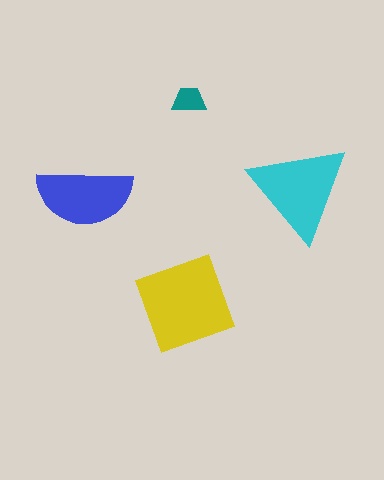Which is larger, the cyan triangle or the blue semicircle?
The cyan triangle.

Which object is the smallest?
The teal trapezoid.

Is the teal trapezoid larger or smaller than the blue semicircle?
Smaller.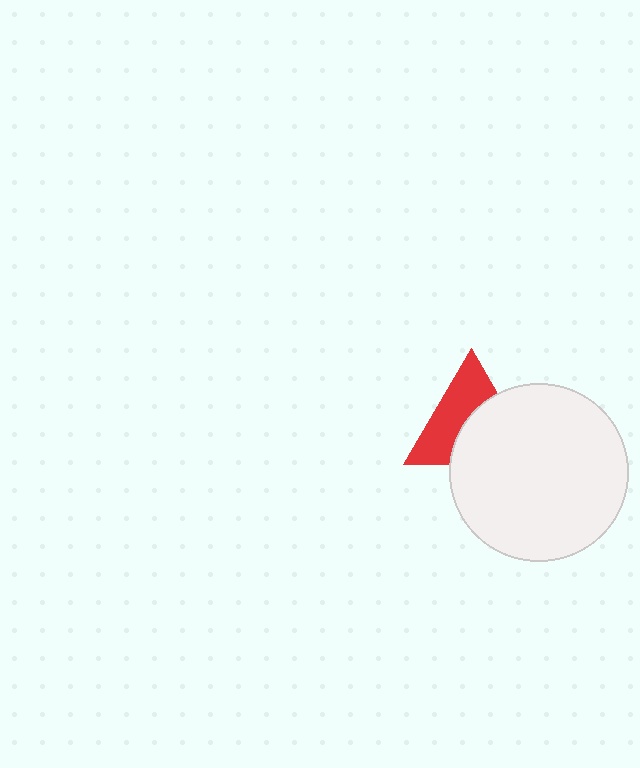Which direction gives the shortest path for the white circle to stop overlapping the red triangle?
Moving toward the lower-right gives the shortest separation.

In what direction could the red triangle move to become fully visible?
The red triangle could move toward the upper-left. That would shift it out from behind the white circle entirely.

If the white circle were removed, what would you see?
You would see the complete red triangle.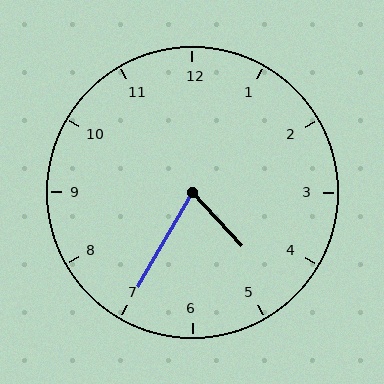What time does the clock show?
4:35.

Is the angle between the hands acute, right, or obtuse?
It is acute.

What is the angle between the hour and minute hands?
Approximately 72 degrees.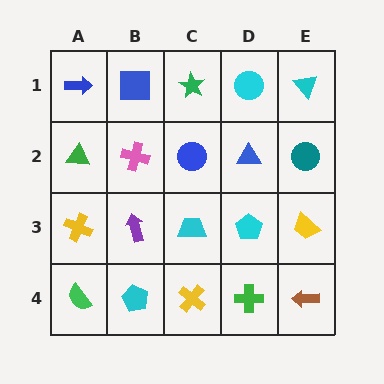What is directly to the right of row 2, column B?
A blue circle.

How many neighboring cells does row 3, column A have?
3.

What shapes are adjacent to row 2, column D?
A cyan circle (row 1, column D), a cyan pentagon (row 3, column D), a blue circle (row 2, column C), a teal circle (row 2, column E).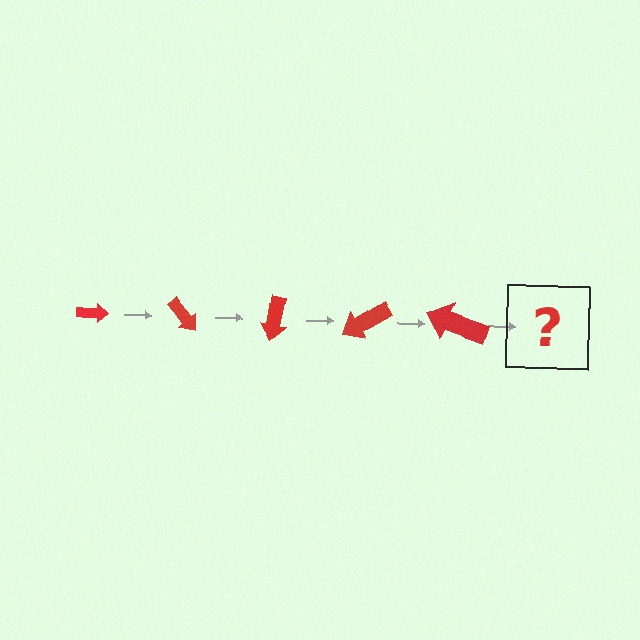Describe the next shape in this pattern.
It should be an arrow, larger than the previous one and rotated 250 degrees from the start.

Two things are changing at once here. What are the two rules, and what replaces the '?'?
The two rules are that the arrow grows larger each step and it rotates 50 degrees each step. The '?' should be an arrow, larger than the previous one and rotated 250 degrees from the start.